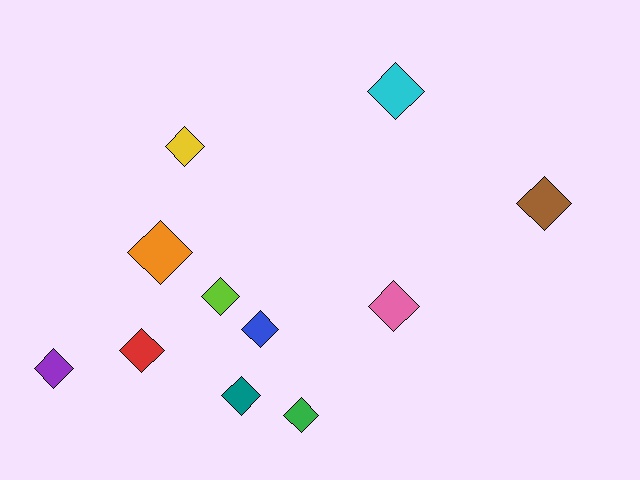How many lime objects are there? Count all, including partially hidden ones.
There is 1 lime object.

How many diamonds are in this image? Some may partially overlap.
There are 11 diamonds.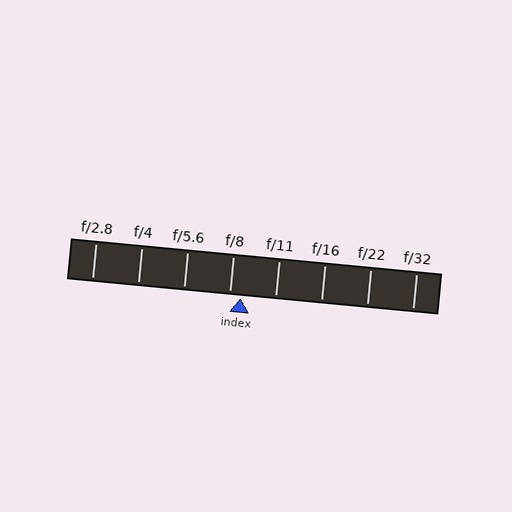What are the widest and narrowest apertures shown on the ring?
The widest aperture shown is f/2.8 and the narrowest is f/32.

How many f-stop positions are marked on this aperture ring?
There are 8 f-stop positions marked.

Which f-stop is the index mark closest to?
The index mark is closest to f/8.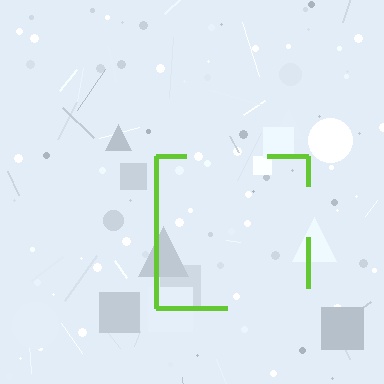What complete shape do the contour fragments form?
The contour fragments form a square.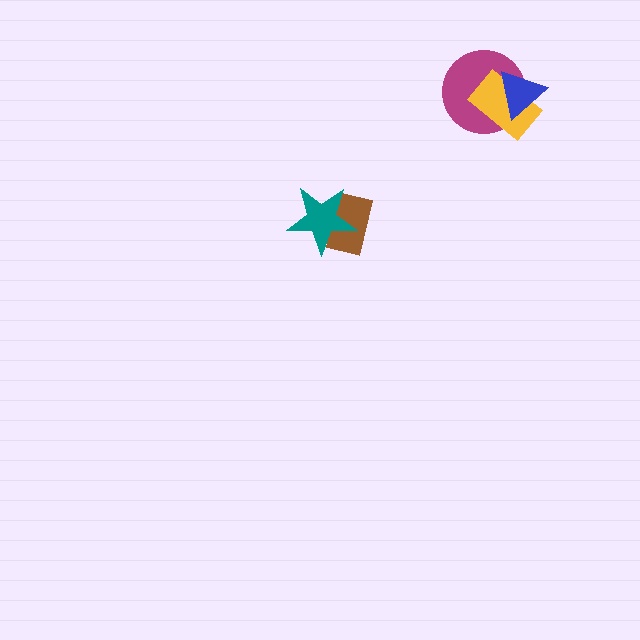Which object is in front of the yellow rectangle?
The blue triangle is in front of the yellow rectangle.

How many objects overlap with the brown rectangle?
1 object overlaps with the brown rectangle.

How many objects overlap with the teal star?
1 object overlaps with the teal star.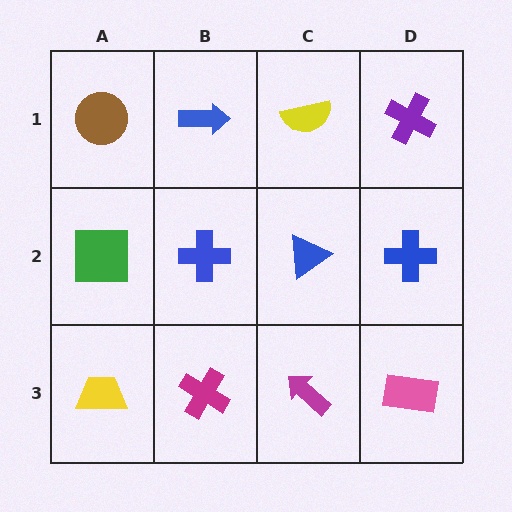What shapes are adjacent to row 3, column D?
A blue cross (row 2, column D), a magenta arrow (row 3, column C).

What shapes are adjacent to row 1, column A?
A green square (row 2, column A), a blue arrow (row 1, column B).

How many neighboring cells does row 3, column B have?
3.